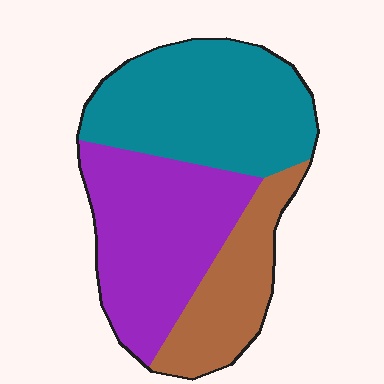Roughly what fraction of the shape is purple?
Purple covers 38% of the shape.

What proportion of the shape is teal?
Teal takes up between a quarter and a half of the shape.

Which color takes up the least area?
Brown, at roughly 20%.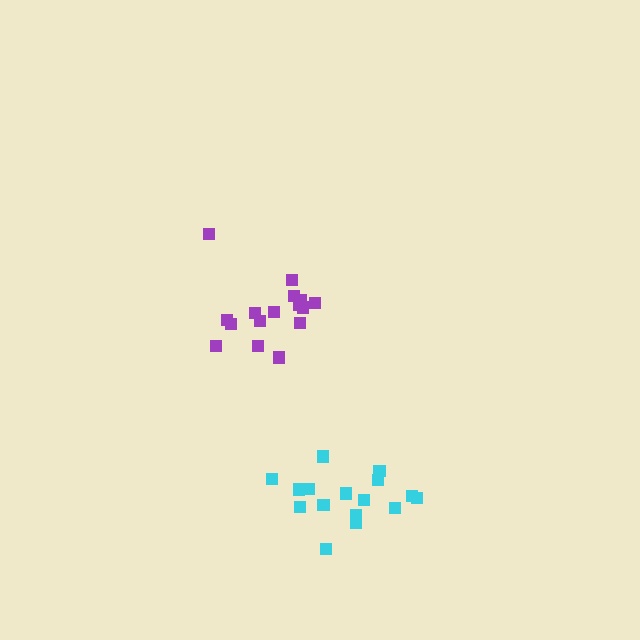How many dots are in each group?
Group 1: 16 dots, Group 2: 16 dots (32 total).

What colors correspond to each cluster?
The clusters are colored: cyan, purple.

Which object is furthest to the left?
The purple cluster is leftmost.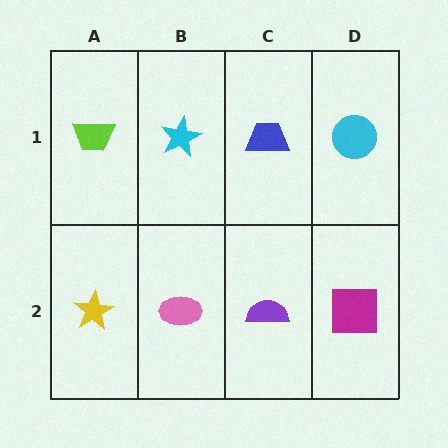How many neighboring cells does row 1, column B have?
3.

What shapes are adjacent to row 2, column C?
A blue trapezoid (row 1, column C), a pink ellipse (row 2, column B), a magenta square (row 2, column D).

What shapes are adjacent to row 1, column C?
A purple semicircle (row 2, column C), a cyan star (row 1, column B), a cyan circle (row 1, column D).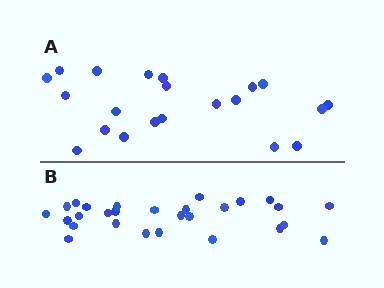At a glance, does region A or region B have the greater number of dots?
Region B (the bottom region) has more dots.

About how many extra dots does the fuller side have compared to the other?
Region B has roughly 8 or so more dots than region A.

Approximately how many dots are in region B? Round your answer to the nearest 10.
About 30 dots. (The exact count is 28, which rounds to 30.)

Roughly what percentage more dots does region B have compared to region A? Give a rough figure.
About 35% more.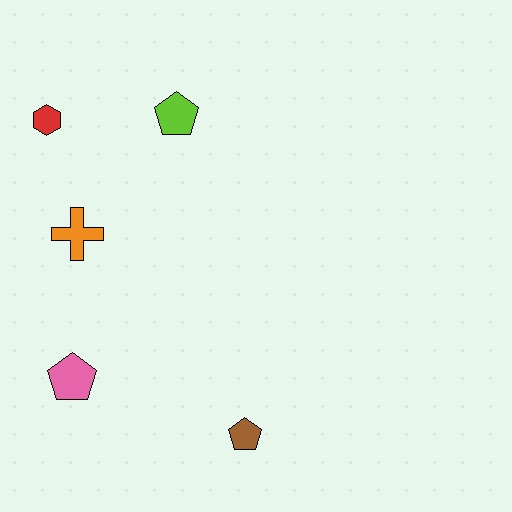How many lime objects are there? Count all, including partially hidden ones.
There is 1 lime object.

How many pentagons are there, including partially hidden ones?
There are 3 pentagons.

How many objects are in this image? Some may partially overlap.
There are 5 objects.